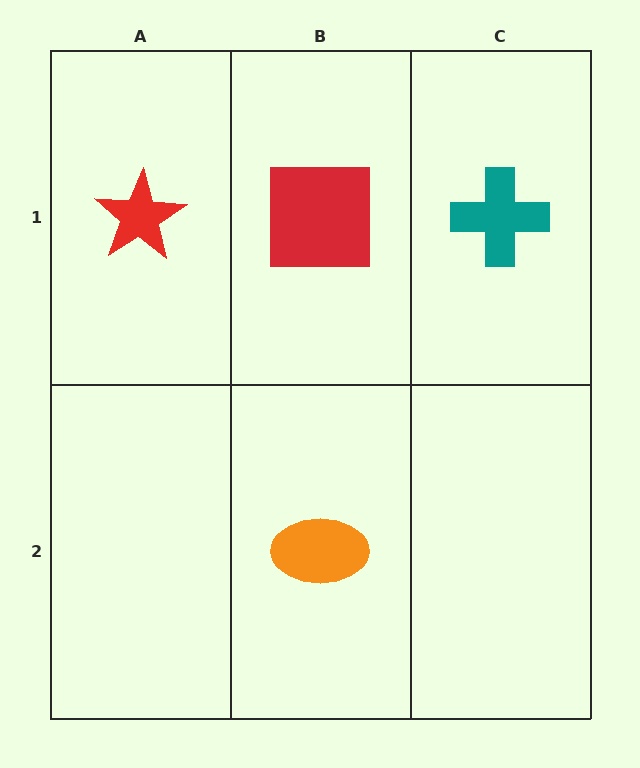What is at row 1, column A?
A red star.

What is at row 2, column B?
An orange ellipse.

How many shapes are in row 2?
1 shape.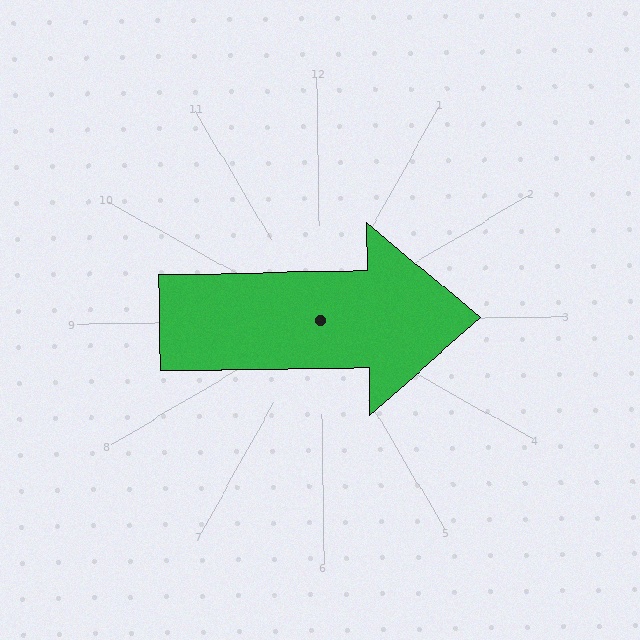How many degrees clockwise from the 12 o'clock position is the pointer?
Approximately 90 degrees.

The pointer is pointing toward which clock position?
Roughly 3 o'clock.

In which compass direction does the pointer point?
East.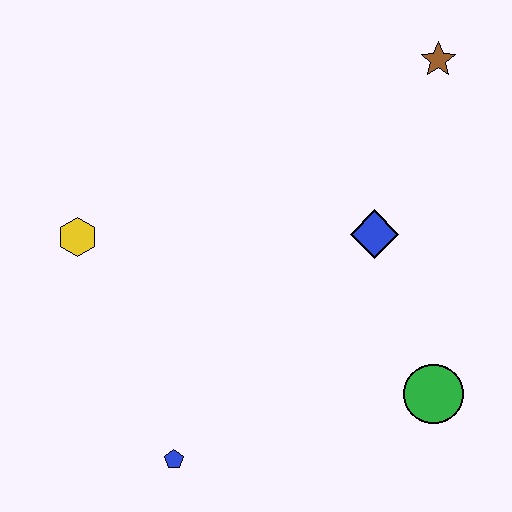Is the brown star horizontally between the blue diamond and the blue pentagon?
No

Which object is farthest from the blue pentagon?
The brown star is farthest from the blue pentagon.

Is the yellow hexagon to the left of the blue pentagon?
Yes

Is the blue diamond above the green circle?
Yes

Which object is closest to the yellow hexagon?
The blue pentagon is closest to the yellow hexagon.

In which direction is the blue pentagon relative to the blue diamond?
The blue pentagon is below the blue diamond.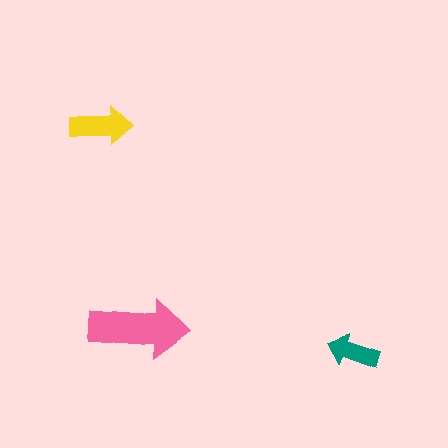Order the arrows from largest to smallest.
the pink one, the yellow one, the teal one.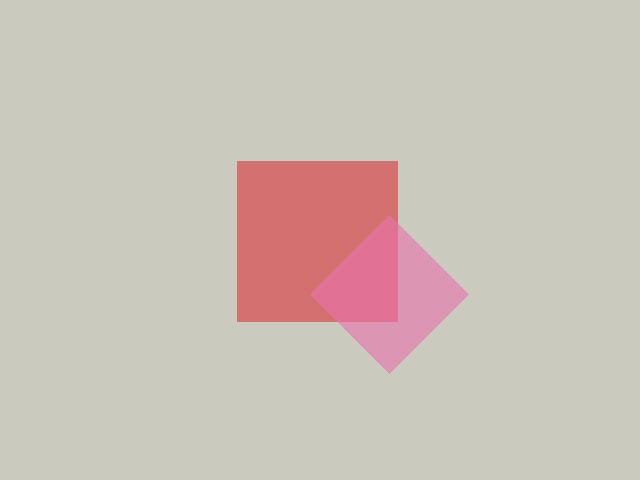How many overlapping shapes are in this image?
There are 2 overlapping shapes in the image.